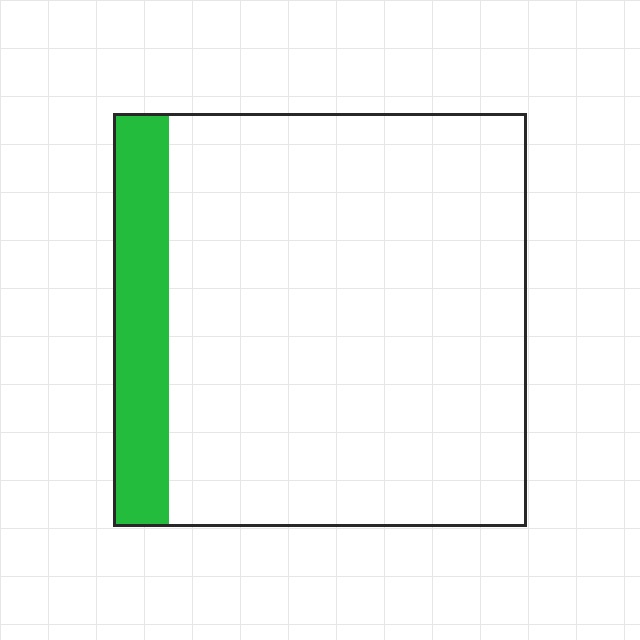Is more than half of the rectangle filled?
No.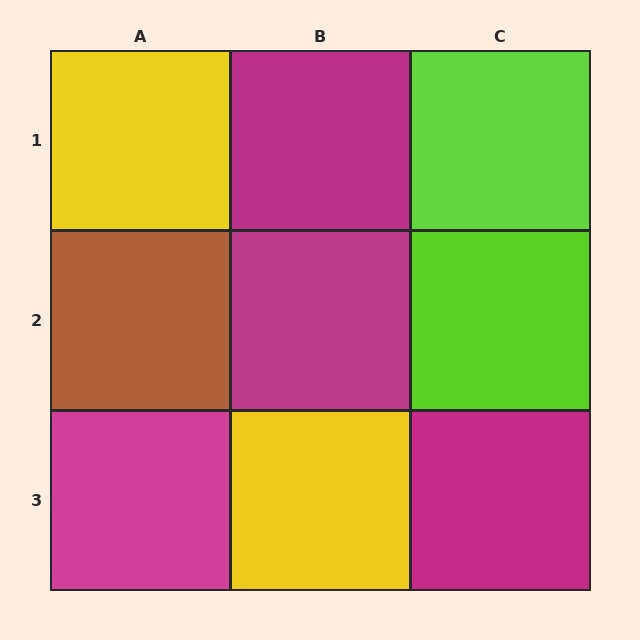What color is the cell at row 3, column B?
Yellow.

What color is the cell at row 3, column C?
Magenta.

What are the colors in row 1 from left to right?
Yellow, magenta, lime.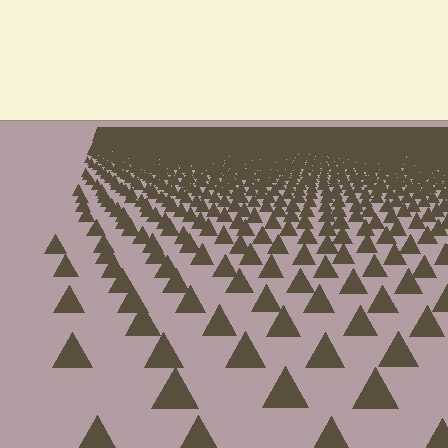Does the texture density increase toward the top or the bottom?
Density increases toward the top.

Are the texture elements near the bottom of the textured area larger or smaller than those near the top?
Larger. Near the bottom, elements are closer to the viewer and appear at a bigger on-screen size.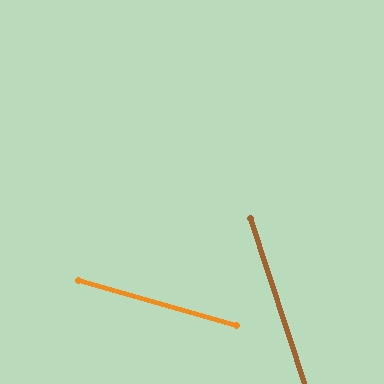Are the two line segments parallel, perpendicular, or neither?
Neither parallel nor perpendicular — they differ by about 56°.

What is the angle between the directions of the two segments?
Approximately 56 degrees.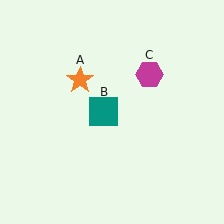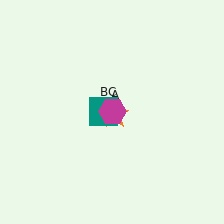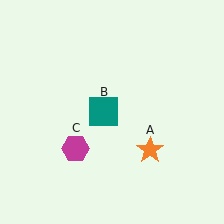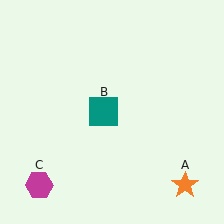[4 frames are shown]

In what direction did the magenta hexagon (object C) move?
The magenta hexagon (object C) moved down and to the left.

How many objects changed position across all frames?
2 objects changed position: orange star (object A), magenta hexagon (object C).